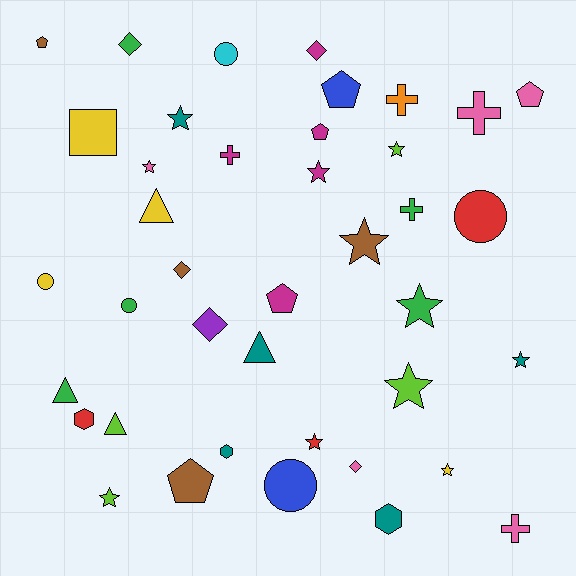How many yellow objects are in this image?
There are 4 yellow objects.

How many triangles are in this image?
There are 4 triangles.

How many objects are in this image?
There are 40 objects.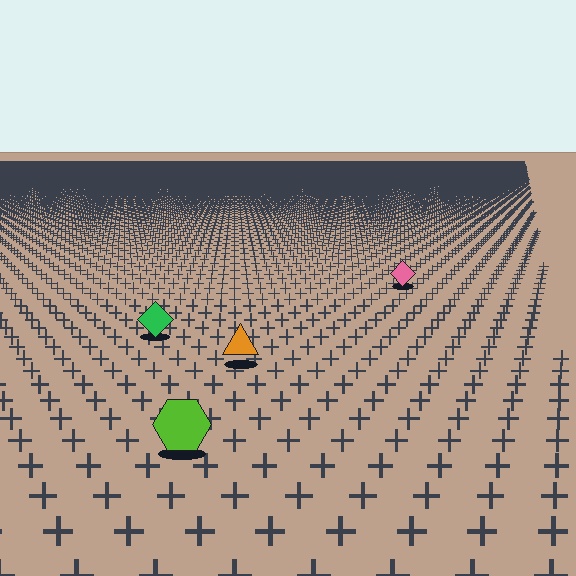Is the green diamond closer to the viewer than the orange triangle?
No. The orange triangle is closer — you can tell from the texture gradient: the ground texture is coarser near it.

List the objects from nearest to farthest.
From nearest to farthest: the lime hexagon, the orange triangle, the green diamond, the pink diamond.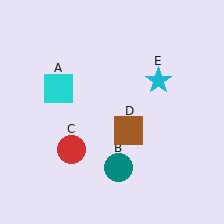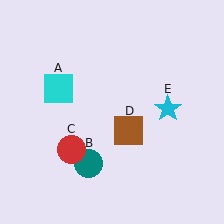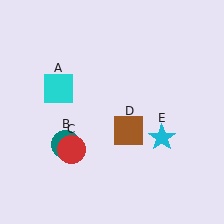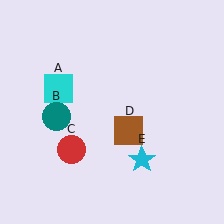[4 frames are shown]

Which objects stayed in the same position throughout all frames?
Cyan square (object A) and red circle (object C) and brown square (object D) remained stationary.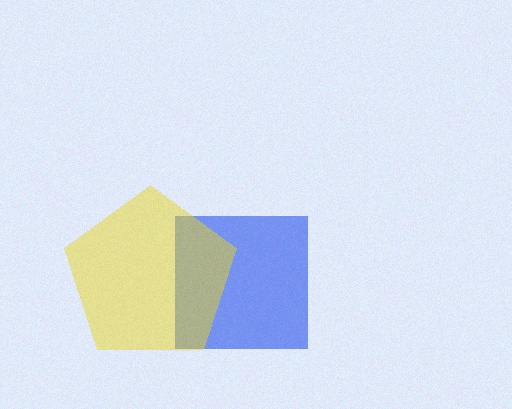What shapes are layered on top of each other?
The layered shapes are: a blue square, a yellow pentagon.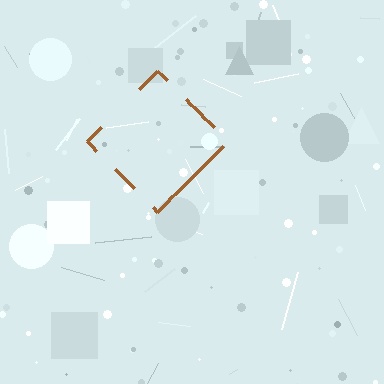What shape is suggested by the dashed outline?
The dashed outline suggests a diamond.